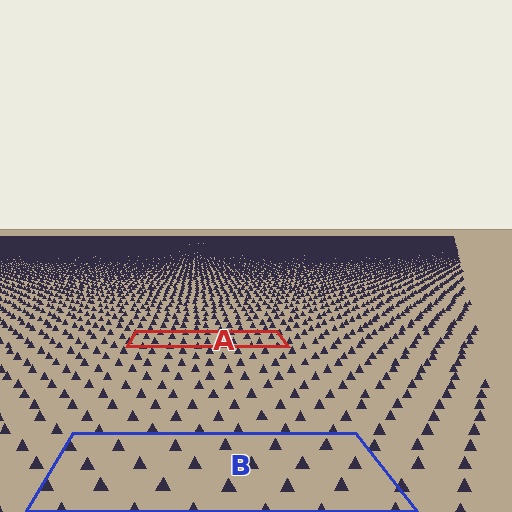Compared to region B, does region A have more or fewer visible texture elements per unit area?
Region A has more texture elements per unit area — they are packed more densely because it is farther away.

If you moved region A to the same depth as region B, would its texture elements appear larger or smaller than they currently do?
They would appear larger. At a closer depth, the same texture elements are projected at a bigger on-screen size.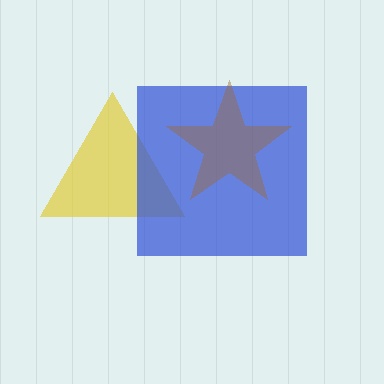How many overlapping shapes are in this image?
There are 3 overlapping shapes in the image.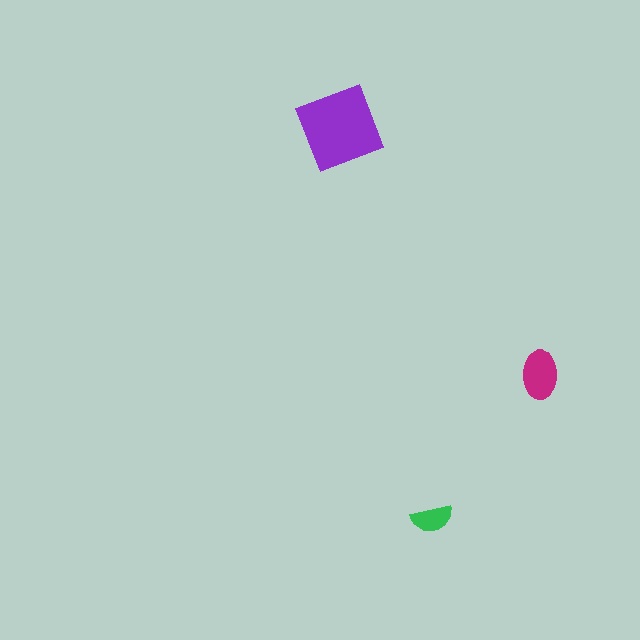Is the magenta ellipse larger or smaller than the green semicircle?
Larger.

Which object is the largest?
The purple diamond.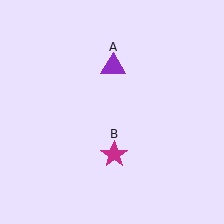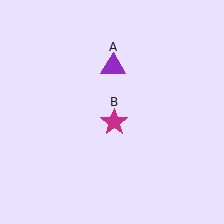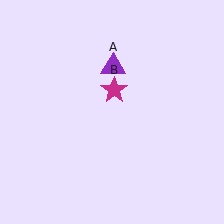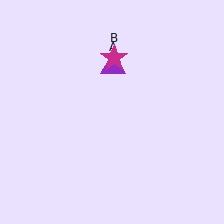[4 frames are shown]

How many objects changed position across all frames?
1 object changed position: magenta star (object B).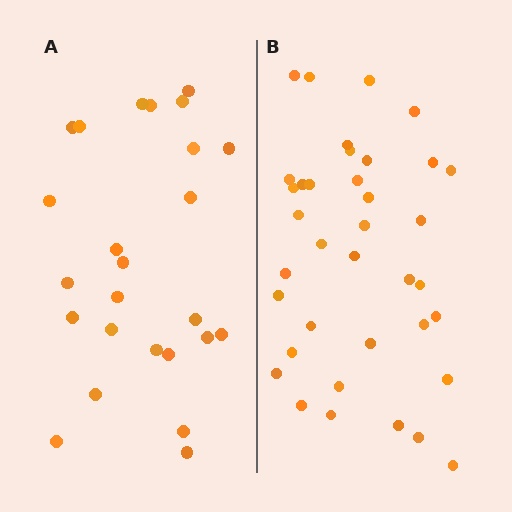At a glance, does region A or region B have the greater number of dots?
Region B (the right region) has more dots.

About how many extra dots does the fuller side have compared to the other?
Region B has roughly 12 or so more dots than region A.